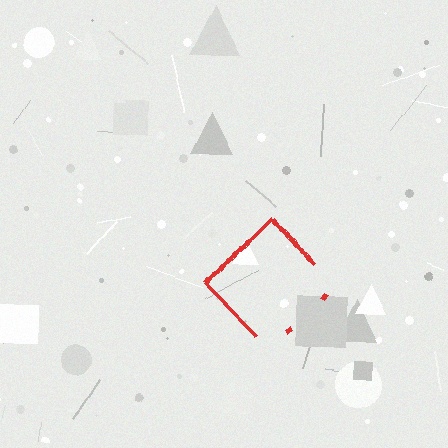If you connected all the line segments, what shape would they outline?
They would outline a diamond.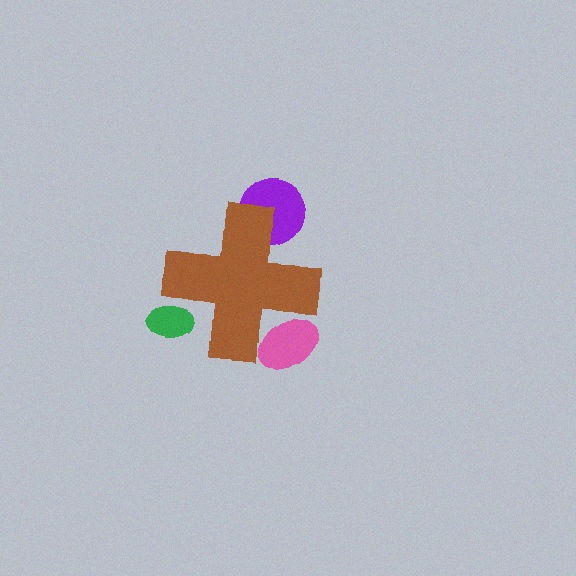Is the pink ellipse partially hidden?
Yes, the pink ellipse is partially hidden behind the brown cross.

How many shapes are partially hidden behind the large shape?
3 shapes are partially hidden.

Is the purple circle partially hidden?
Yes, the purple circle is partially hidden behind the brown cross.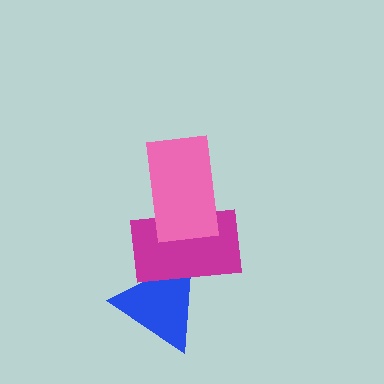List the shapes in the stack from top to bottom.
From top to bottom: the pink rectangle, the magenta rectangle, the blue triangle.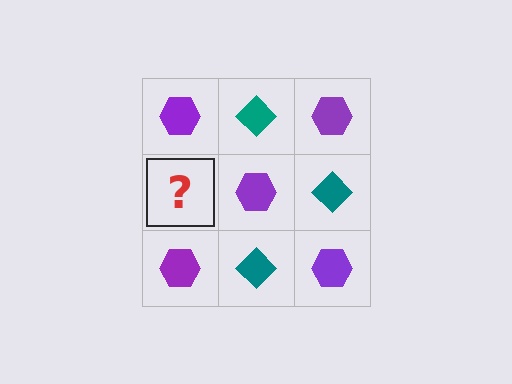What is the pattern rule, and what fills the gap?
The rule is that it alternates purple hexagon and teal diamond in a checkerboard pattern. The gap should be filled with a teal diamond.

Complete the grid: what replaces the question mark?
The question mark should be replaced with a teal diamond.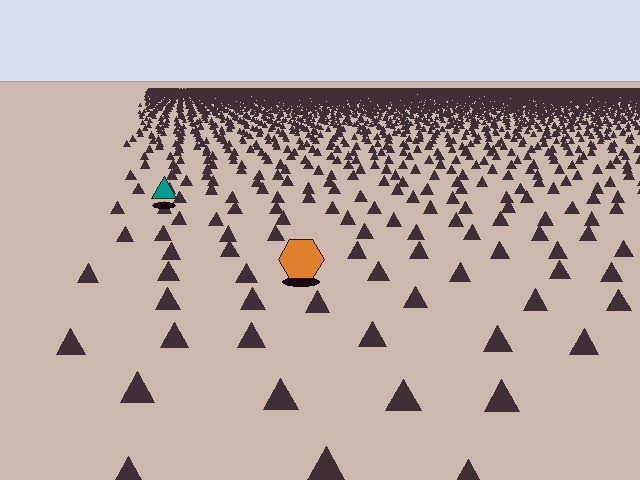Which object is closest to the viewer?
The orange hexagon is closest. The texture marks near it are larger and more spread out.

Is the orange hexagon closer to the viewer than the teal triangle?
Yes. The orange hexagon is closer — you can tell from the texture gradient: the ground texture is coarser near it.